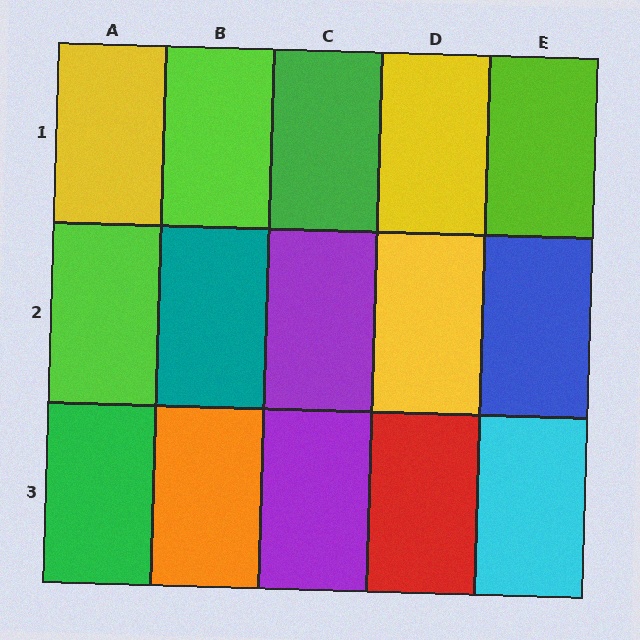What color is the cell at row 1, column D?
Yellow.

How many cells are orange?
1 cell is orange.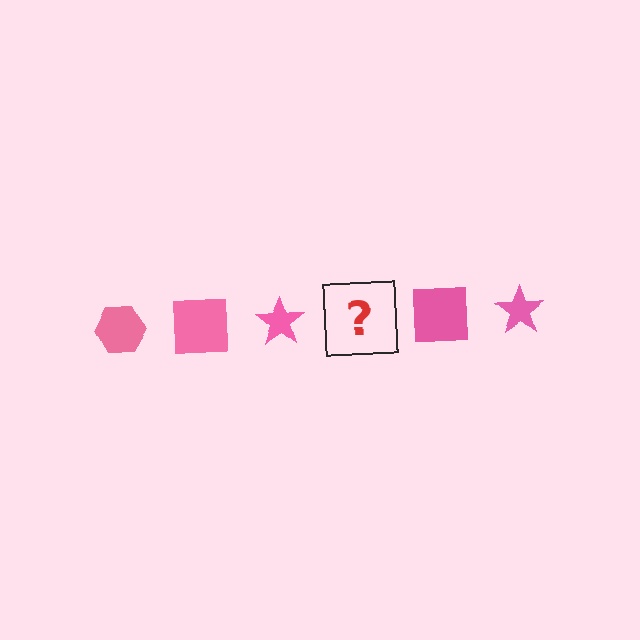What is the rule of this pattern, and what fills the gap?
The rule is that the pattern cycles through hexagon, square, star shapes in pink. The gap should be filled with a pink hexagon.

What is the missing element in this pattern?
The missing element is a pink hexagon.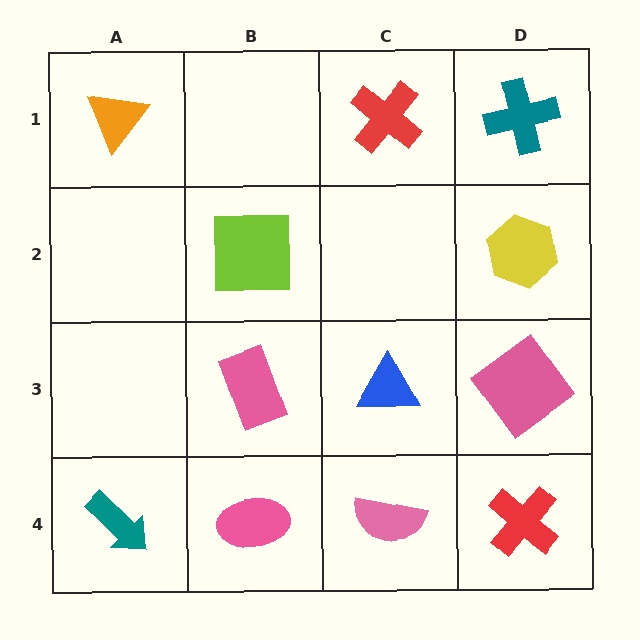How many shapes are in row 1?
3 shapes.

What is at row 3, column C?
A blue triangle.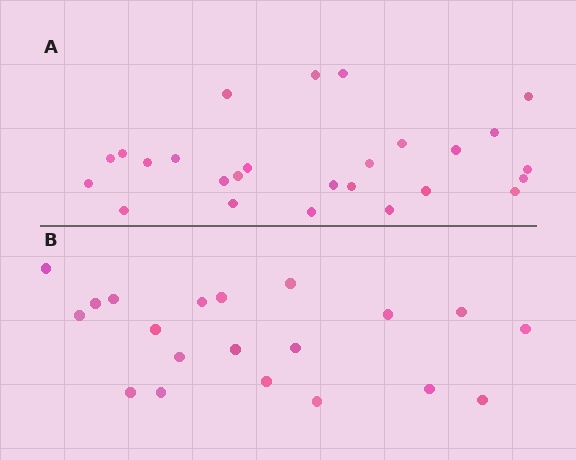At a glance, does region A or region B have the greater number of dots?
Region A (the top region) has more dots.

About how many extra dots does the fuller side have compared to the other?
Region A has about 6 more dots than region B.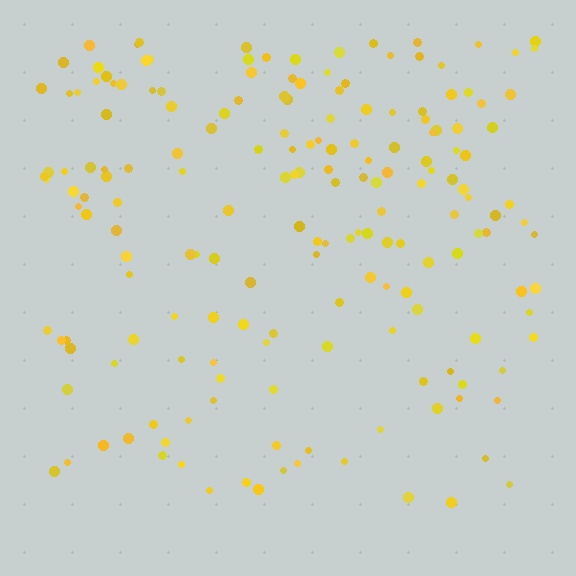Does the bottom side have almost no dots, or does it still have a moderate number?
Still a moderate number, just noticeably fewer than the top.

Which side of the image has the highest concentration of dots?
The top.